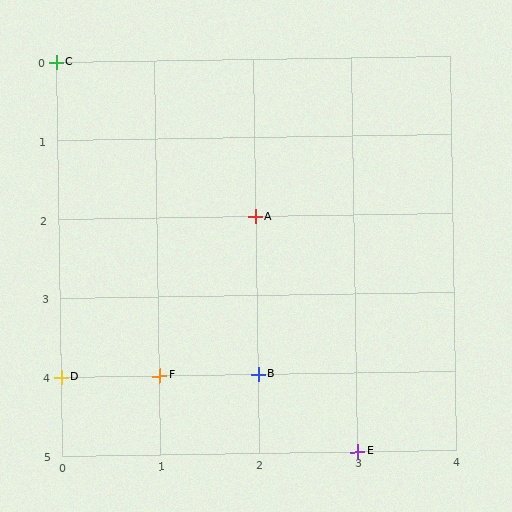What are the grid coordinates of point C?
Point C is at grid coordinates (0, 0).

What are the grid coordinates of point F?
Point F is at grid coordinates (1, 4).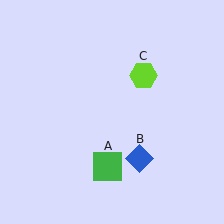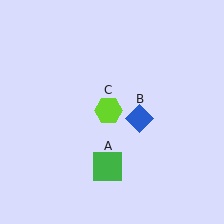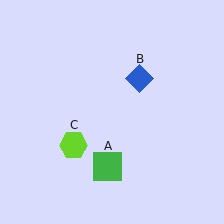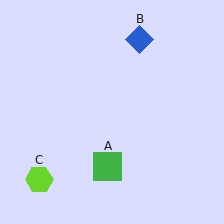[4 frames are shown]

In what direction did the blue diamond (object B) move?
The blue diamond (object B) moved up.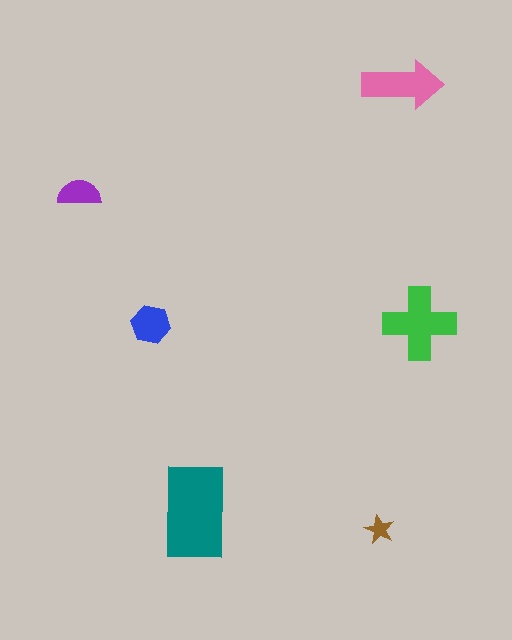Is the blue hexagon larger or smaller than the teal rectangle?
Smaller.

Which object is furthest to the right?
The green cross is rightmost.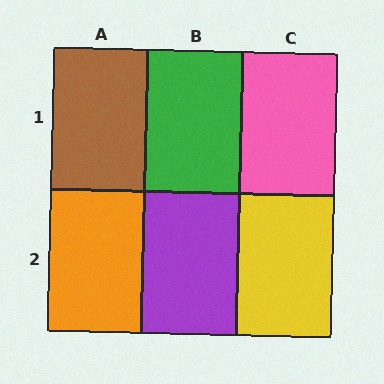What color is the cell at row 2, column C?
Yellow.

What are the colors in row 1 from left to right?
Brown, green, pink.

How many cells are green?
1 cell is green.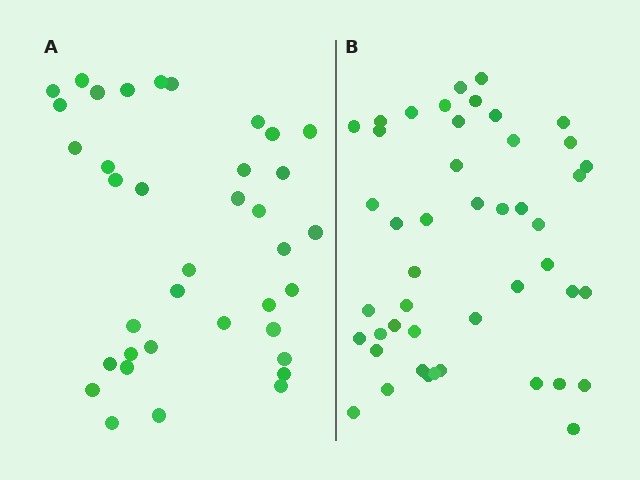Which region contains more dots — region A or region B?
Region B (the right region) has more dots.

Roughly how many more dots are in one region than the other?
Region B has roughly 8 or so more dots than region A.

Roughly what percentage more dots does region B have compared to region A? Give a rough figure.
About 25% more.